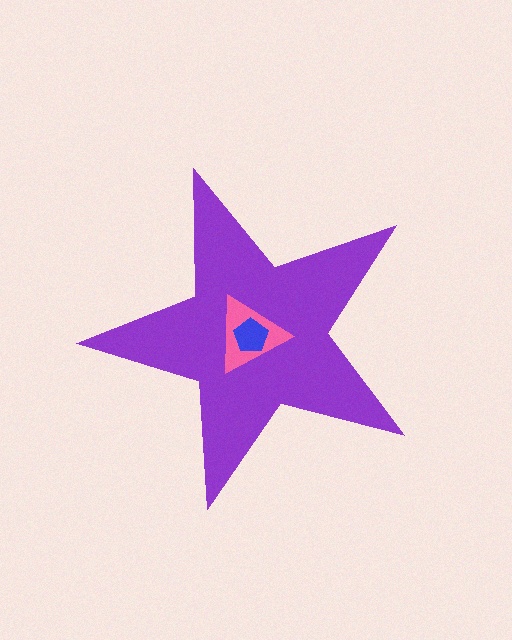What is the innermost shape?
The blue pentagon.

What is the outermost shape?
The purple star.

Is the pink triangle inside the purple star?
Yes.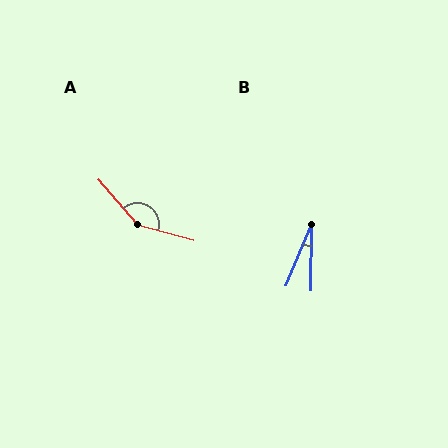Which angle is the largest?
A, at approximately 146 degrees.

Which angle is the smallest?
B, at approximately 23 degrees.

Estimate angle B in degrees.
Approximately 23 degrees.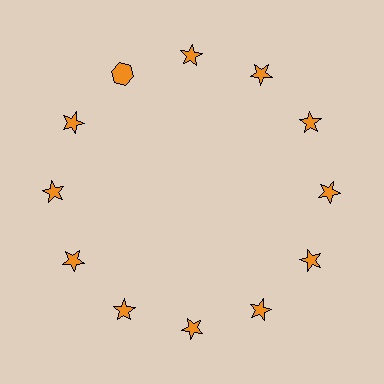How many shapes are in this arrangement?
There are 12 shapes arranged in a ring pattern.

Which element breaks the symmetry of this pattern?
The orange hexagon at roughly the 11 o'clock position breaks the symmetry. All other shapes are orange stars.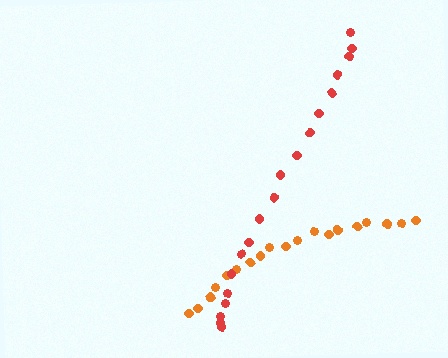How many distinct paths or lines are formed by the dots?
There are 2 distinct paths.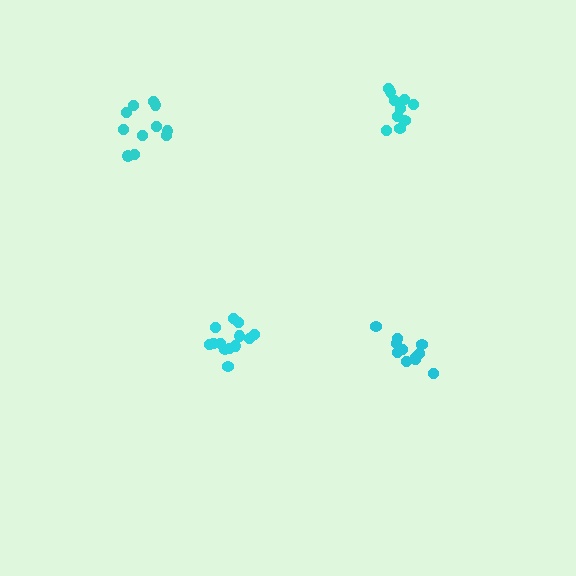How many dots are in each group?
Group 1: 11 dots, Group 2: 11 dots, Group 3: 13 dots, Group 4: 10 dots (45 total).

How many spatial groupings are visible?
There are 4 spatial groupings.